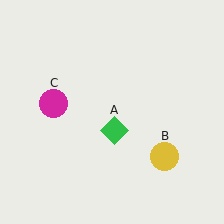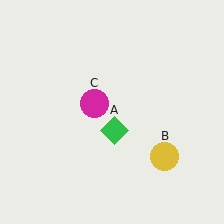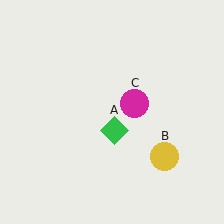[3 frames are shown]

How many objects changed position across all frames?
1 object changed position: magenta circle (object C).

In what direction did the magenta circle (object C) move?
The magenta circle (object C) moved right.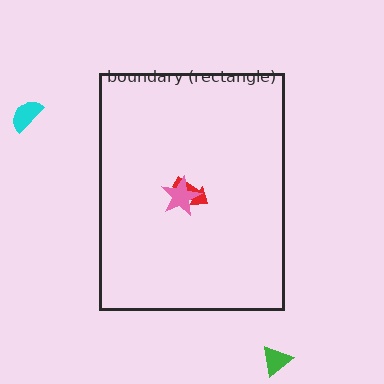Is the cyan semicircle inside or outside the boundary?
Outside.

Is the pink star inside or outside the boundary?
Inside.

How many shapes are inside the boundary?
2 inside, 2 outside.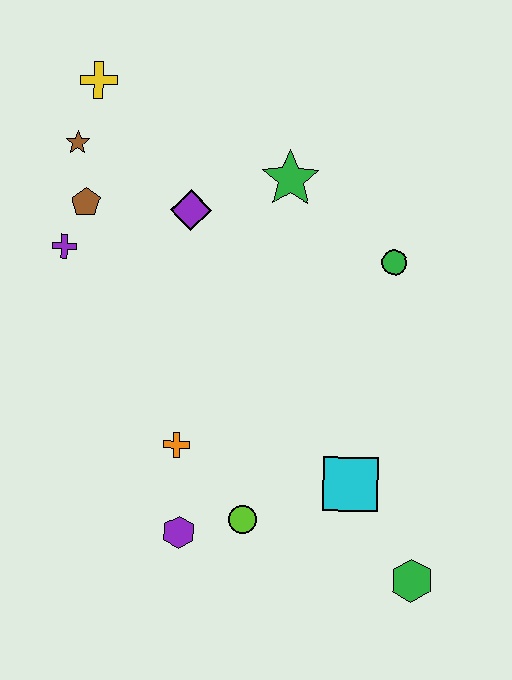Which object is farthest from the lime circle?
The yellow cross is farthest from the lime circle.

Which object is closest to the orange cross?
The purple hexagon is closest to the orange cross.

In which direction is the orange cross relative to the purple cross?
The orange cross is below the purple cross.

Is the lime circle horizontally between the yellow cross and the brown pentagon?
No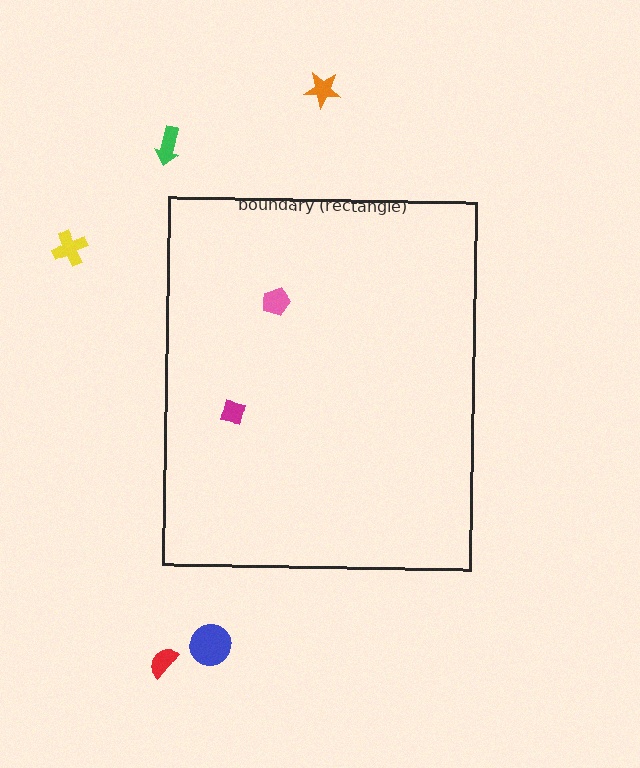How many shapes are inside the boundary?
2 inside, 5 outside.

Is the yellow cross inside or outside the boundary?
Outside.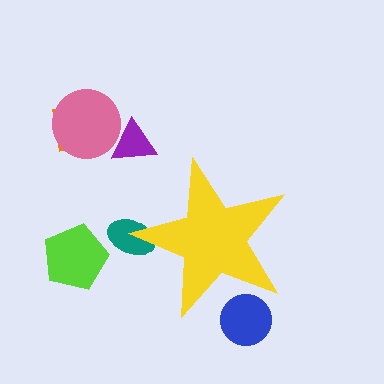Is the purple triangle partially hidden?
No, the purple triangle is fully visible.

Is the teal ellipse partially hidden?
Yes, the teal ellipse is partially hidden behind the yellow star.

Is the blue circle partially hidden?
Yes, the blue circle is partially hidden behind the yellow star.